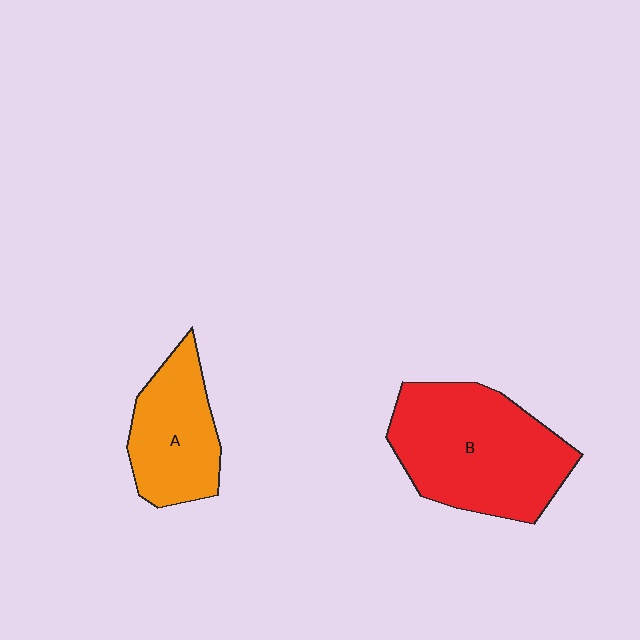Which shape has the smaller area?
Shape A (orange).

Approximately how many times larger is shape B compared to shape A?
Approximately 1.7 times.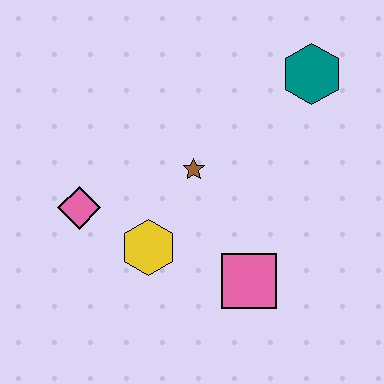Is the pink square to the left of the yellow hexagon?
No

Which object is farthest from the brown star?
The teal hexagon is farthest from the brown star.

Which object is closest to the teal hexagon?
The brown star is closest to the teal hexagon.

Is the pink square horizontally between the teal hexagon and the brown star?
Yes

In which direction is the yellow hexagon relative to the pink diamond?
The yellow hexagon is to the right of the pink diamond.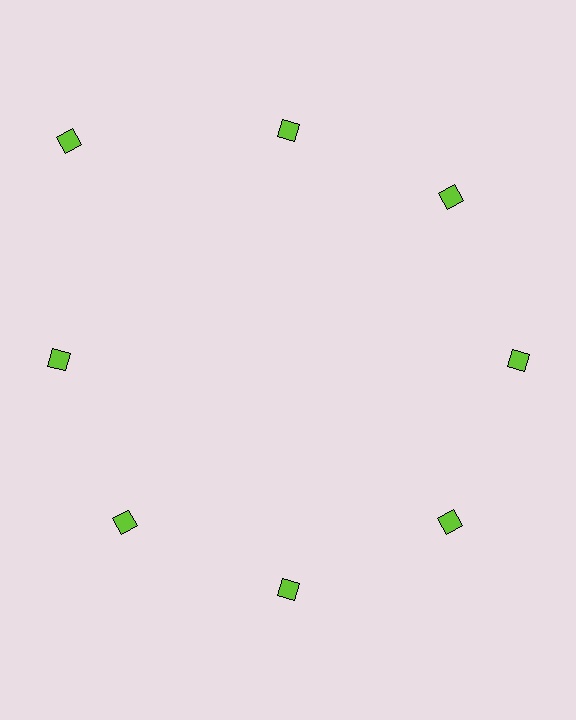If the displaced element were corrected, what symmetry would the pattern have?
It would have 8-fold rotational symmetry — the pattern would map onto itself every 45 degrees.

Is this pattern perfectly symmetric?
No. The 8 lime diamonds are arranged in a ring, but one element near the 10 o'clock position is pushed outward from the center, breaking the 8-fold rotational symmetry.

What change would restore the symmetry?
The symmetry would be restored by moving it inward, back onto the ring so that all 8 diamonds sit at equal angles and equal distance from the center.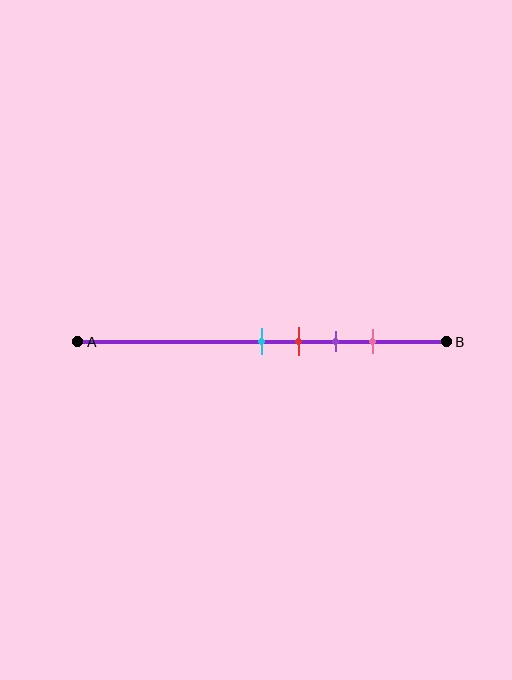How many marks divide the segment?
There are 4 marks dividing the segment.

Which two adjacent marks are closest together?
The cyan and red marks are the closest adjacent pair.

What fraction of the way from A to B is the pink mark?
The pink mark is approximately 80% (0.8) of the way from A to B.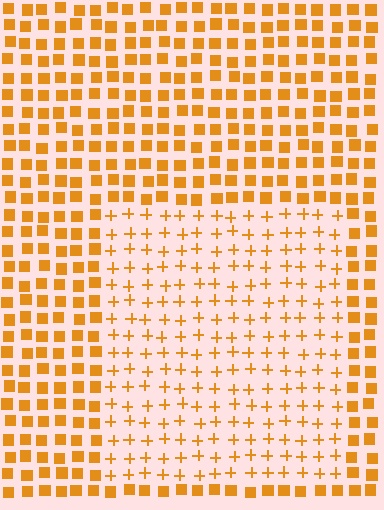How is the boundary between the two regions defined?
The boundary is defined by a change in element shape: plus signs inside vs. squares outside. All elements share the same color and spacing.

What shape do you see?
I see a rectangle.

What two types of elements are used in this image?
The image uses plus signs inside the rectangle region and squares outside it.